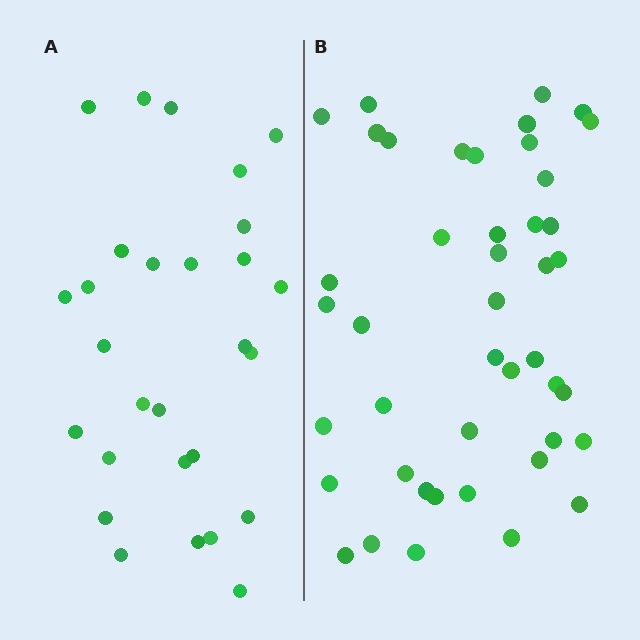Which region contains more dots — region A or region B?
Region B (the right region) has more dots.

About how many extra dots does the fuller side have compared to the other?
Region B has approximately 15 more dots than region A.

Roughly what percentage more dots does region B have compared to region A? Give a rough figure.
About 55% more.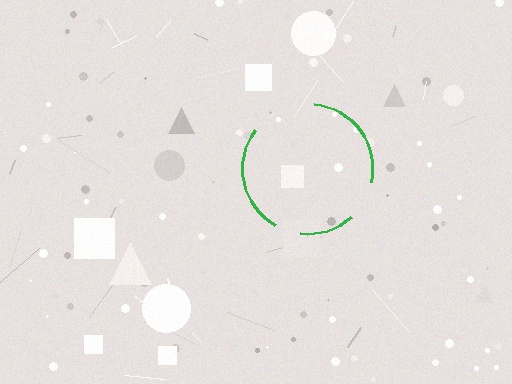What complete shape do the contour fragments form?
The contour fragments form a circle.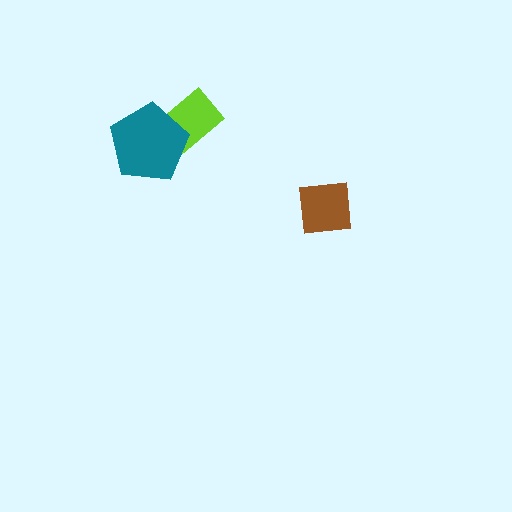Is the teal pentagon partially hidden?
No, no other shape covers it.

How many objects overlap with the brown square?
0 objects overlap with the brown square.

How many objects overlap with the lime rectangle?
1 object overlaps with the lime rectangle.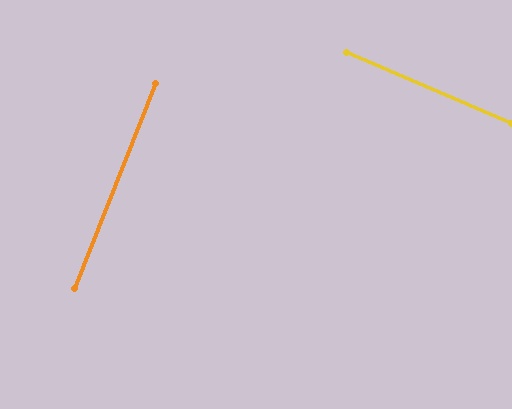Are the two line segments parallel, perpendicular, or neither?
Perpendicular — they meet at approximately 88°.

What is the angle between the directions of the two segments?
Approximately 88 degrees.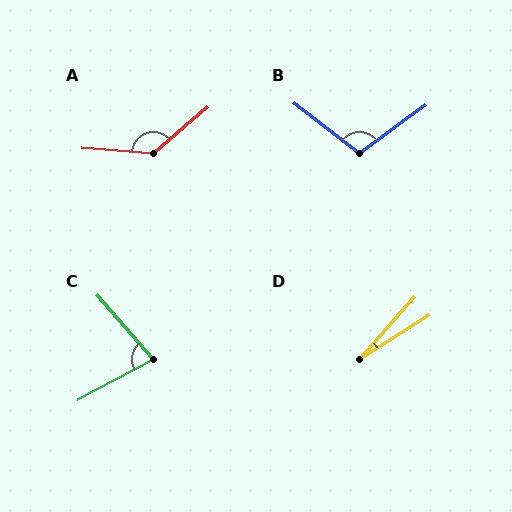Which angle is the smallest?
D, at approximately 16 degrees.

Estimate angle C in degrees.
Approximately 77 degrees.